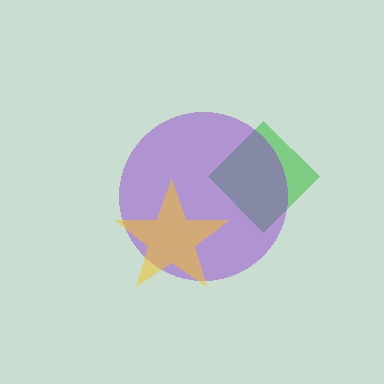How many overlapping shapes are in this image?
There are 3 overlapping shapes in the image.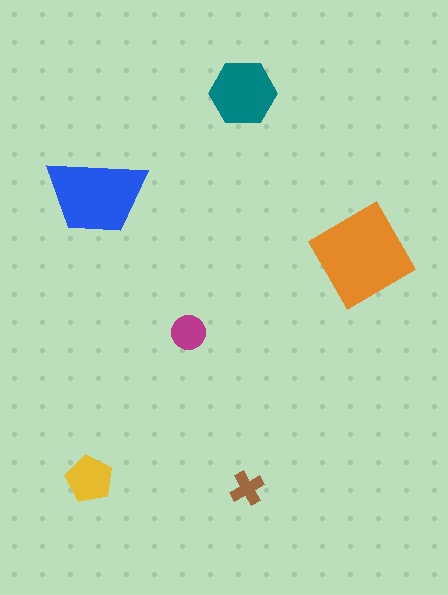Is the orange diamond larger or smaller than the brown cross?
Larger.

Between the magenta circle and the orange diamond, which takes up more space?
The orange diamond.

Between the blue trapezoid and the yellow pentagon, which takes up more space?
The blue trapezoid.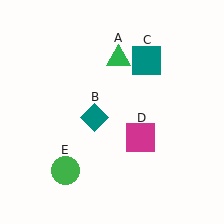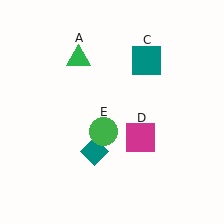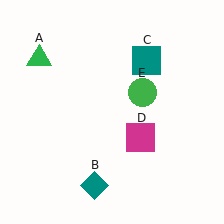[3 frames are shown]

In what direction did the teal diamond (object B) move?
The teal diamond (object B) moved down.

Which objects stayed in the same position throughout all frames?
Teal square (object C) and magenta square (object D) remained stationary.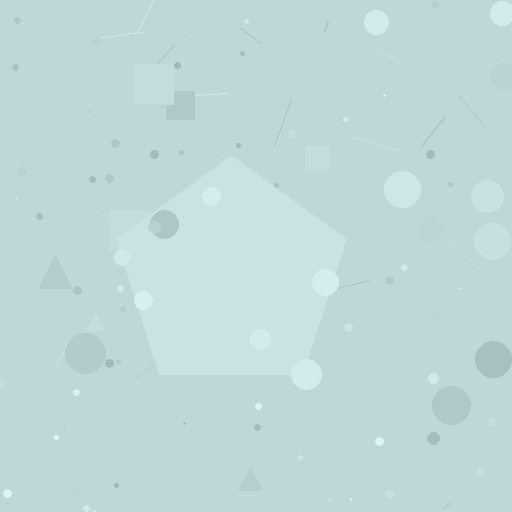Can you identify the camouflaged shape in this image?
The camouflaged shape is a pentagon.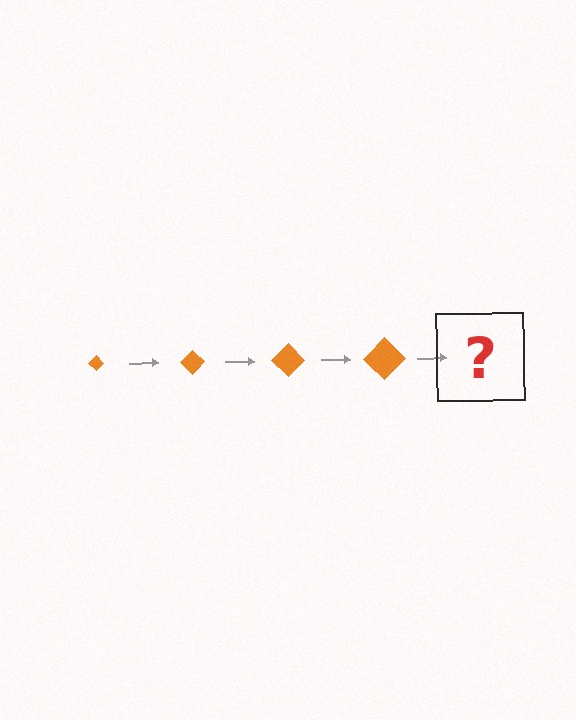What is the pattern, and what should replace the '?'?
The pattern is that the diamond gets progressively larger each step. The '?' should be an orange diamond, larger than the previous one.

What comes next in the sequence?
The next element should be an orange diamond, larger than the previous one.